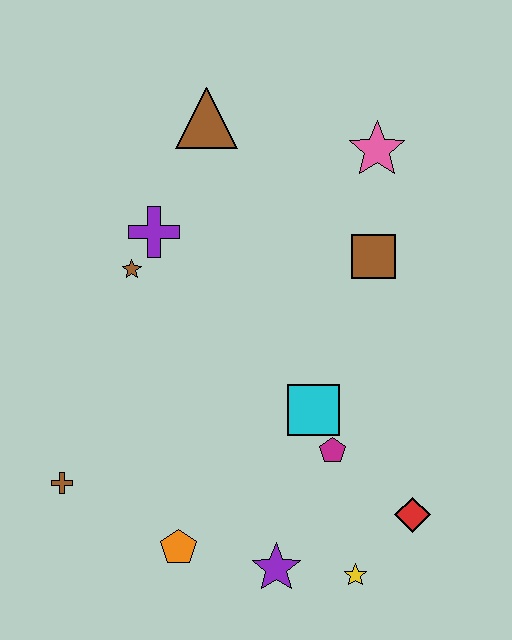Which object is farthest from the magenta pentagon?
The brown triangle is farthest from the magenta pentagon.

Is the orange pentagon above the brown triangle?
No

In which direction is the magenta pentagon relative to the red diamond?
The magenta pentagon is to the left of the red diamond.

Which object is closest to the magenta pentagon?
The cyan square is closest to the magenta pentagon.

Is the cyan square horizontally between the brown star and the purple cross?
No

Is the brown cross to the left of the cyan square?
Yes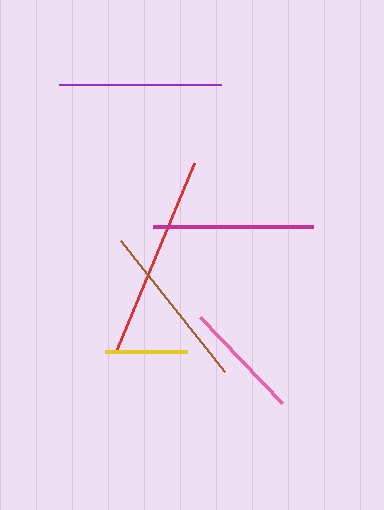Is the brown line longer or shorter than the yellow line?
The brown line is longer than the yellow line.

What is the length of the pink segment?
The pink segment is approximately 119 pixels long.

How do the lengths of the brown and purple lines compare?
The brown and purple lines are approximately the same length.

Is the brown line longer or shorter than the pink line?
The brown line is longer than the pink line.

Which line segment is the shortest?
The yellow line is the shortest at approximately 82 pixels.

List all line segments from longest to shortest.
From longest to shortest: red, brown, purple, magenta, pink, yellow.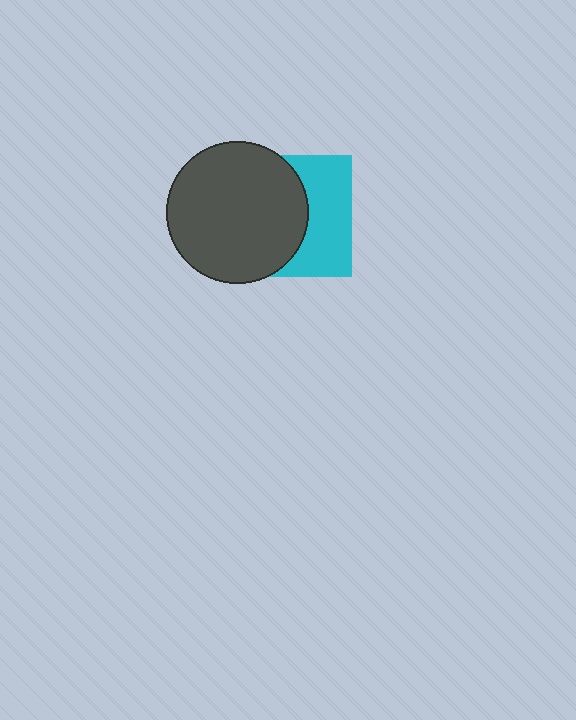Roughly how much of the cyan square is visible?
A small part of it is visible (roughly 43%).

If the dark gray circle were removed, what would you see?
You would see the complete cyan square.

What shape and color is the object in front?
The object in front is a dark gray circle.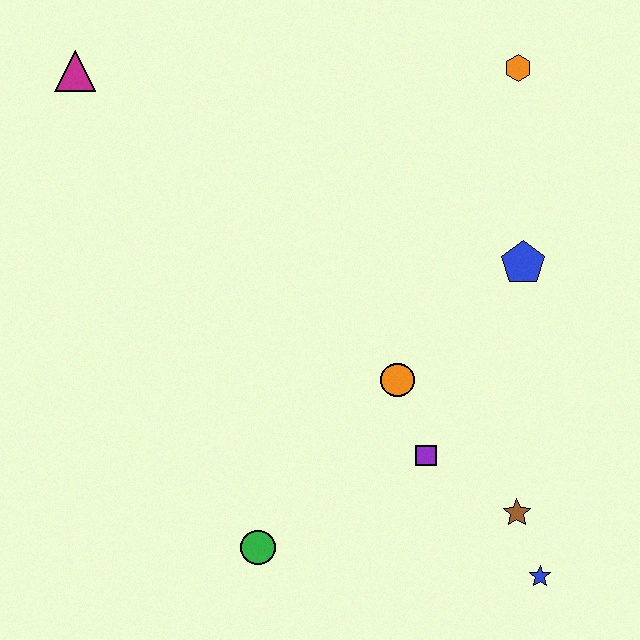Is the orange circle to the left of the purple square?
Yes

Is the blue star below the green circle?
Yes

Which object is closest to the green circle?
The purple square is closest to the green circle.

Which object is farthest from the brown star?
The magenta triangle is farthest from the brown star.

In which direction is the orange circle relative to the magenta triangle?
The orange circle is to the right of the magenta triangle.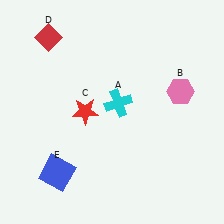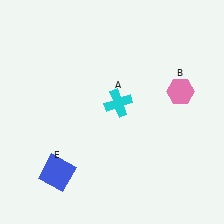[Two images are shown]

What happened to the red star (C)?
The red star (C) was removed in Image 2. It was in the top-left area of Image 1.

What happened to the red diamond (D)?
The red diamond (D) was removed in Image 2. It was in the top-left area of Image 1.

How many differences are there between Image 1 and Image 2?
There are 2 differences between the two images.